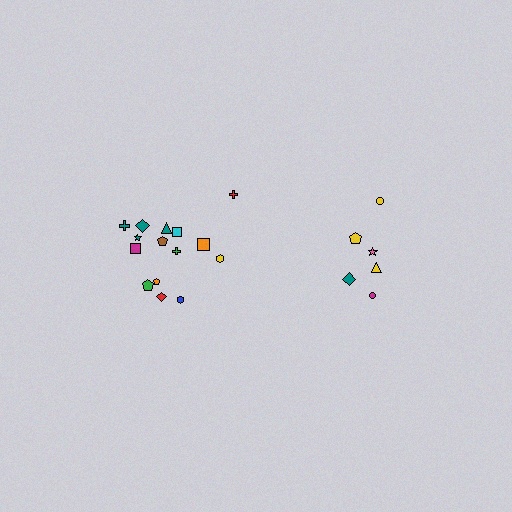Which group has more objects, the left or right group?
The left group.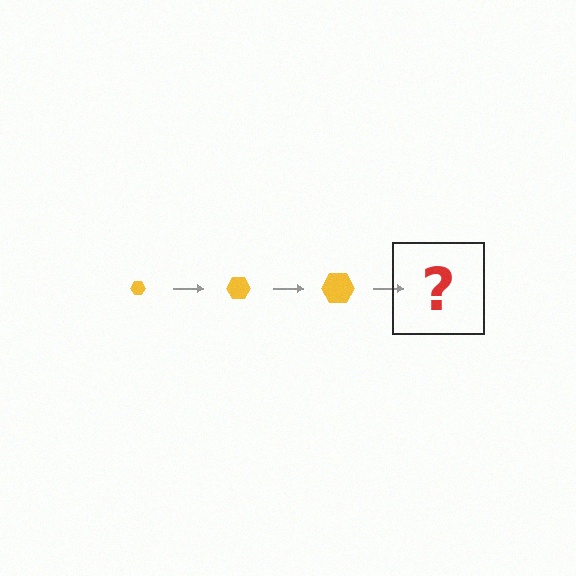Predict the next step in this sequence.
The next step is a yellow hexagon, larger than the previous one.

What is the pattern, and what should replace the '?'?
The pattern is that the hexagon gets progressively larger each step. The '?' should be a yellow hexagon, larger than the previous one.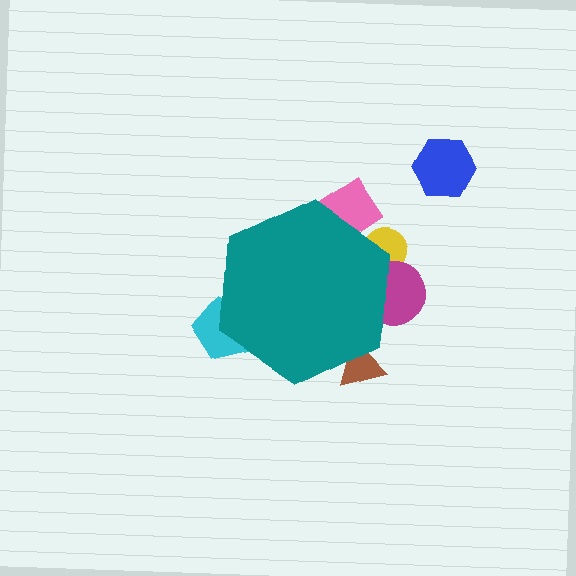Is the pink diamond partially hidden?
Yes, the pink diamond is partially hidden behind the teal hexagon.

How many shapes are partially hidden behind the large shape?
5 shapes are partially hidden.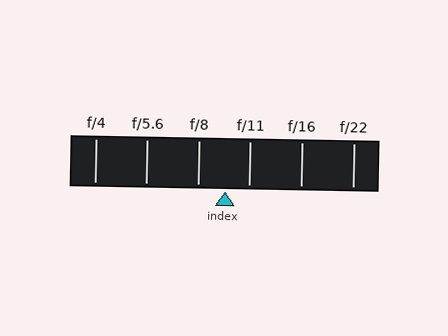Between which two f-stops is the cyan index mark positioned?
The index mark is between f/8 and f/11.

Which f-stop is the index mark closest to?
The index mark is closest to f/11.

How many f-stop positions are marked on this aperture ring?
There are 6 f-stop positions marked.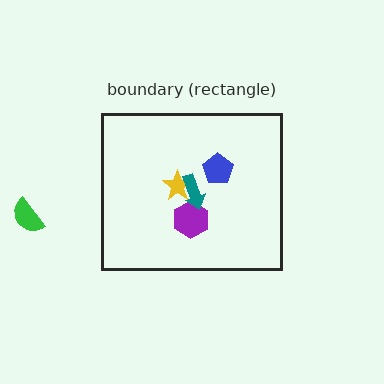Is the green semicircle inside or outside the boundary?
Outside.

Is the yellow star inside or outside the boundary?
Inside.